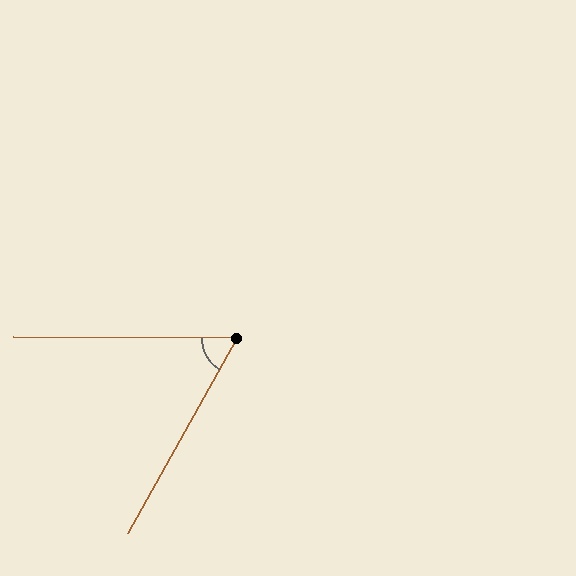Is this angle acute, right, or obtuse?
It is acute.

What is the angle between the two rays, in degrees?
Approximately 61 degrees.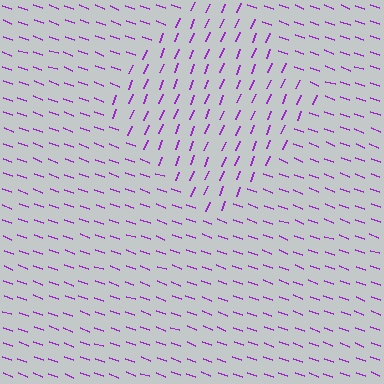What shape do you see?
I see a diamond.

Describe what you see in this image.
The image is filled with small purple line segments. A diamond region in the image has lines oriented differently from the surrounding lines, creating a visible texture boundary.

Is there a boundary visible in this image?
Yes, there is a texture boundary formed by a change in line orientation.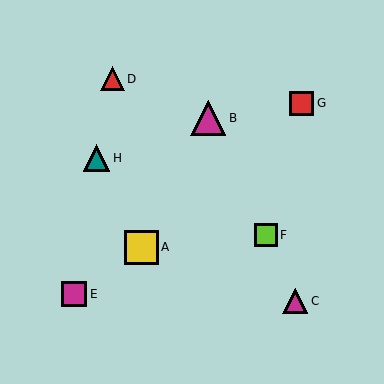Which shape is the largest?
The magenta triangle (labeled B) is the largest.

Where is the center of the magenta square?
The center of the magenta square is at (74, 294).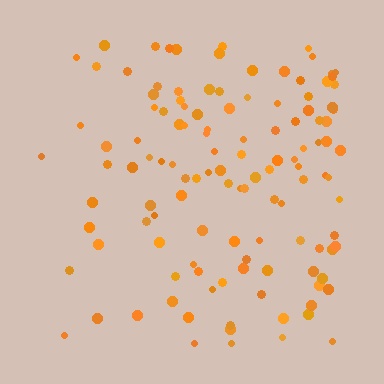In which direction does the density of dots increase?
From left to right, with the right side densest.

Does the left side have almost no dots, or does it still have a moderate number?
Still a moderate number, just noticeably fewer than the right.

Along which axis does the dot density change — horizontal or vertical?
Horizontal.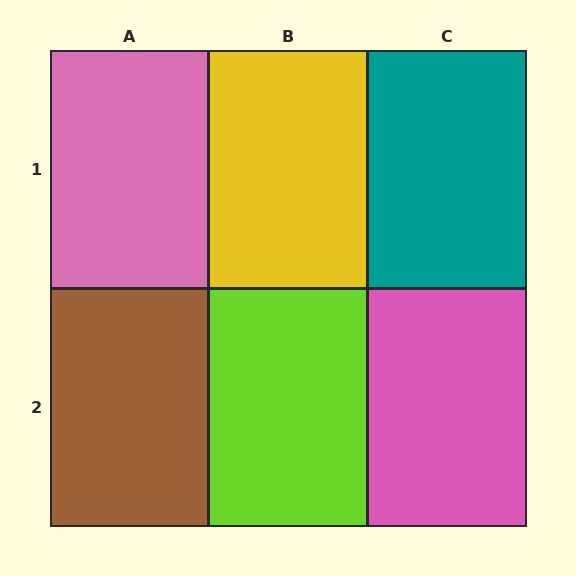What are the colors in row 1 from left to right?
Pink, yellow, teal.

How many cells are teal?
1 cell is teal.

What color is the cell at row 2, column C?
Pink.